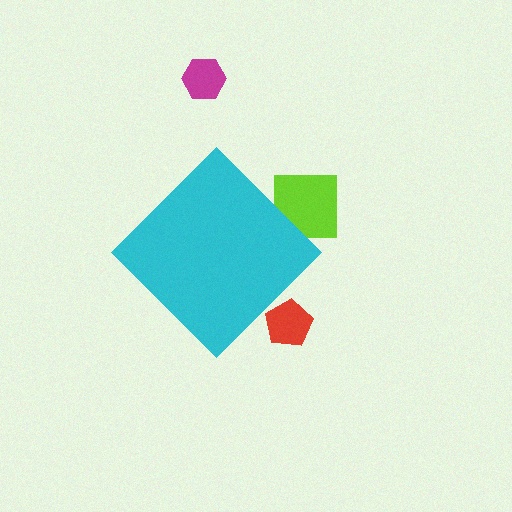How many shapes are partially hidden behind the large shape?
2 shapes are partially hidden.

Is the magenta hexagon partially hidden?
No, the magenta hexagon is fully visible.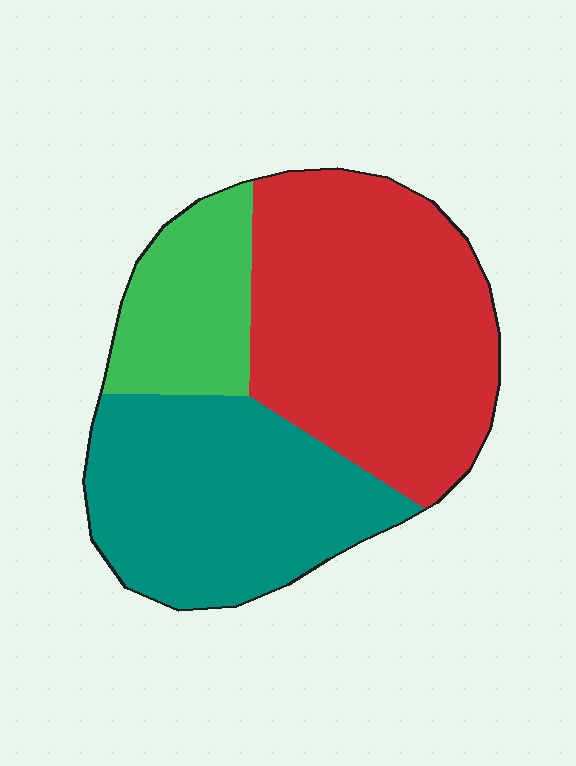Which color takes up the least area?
Green, at roughly 15%.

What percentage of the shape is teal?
Teal takes up about three eighths (3/8) of the shape.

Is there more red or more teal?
Red.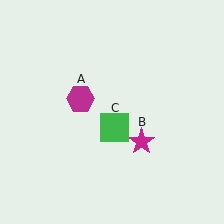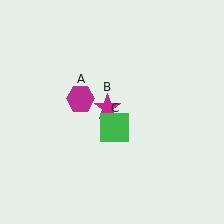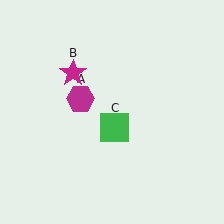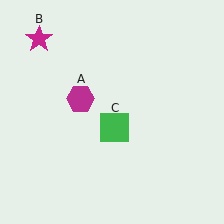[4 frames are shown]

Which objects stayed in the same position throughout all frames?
Magenta hexagon (object A) and green square (object C) remained stationary.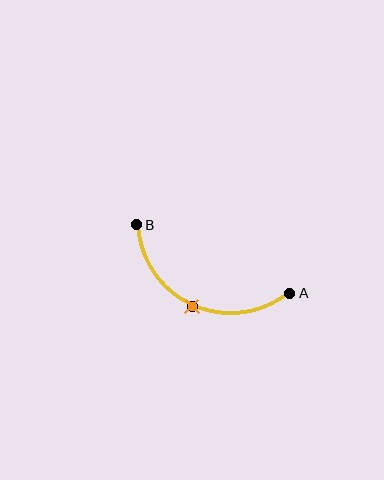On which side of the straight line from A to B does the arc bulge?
The arc bulges below the straight line connecting A and B.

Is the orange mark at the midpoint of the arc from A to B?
Yes. The orange mark lies on the arc at equal arc-length from both A and B — it is the arc midpoint.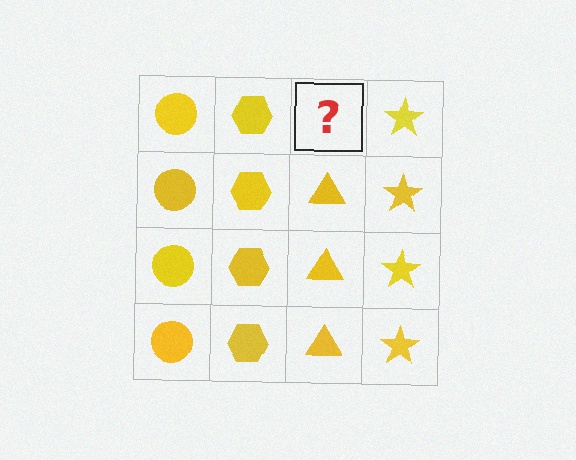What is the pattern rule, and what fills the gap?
The rule is that each column has a consistent shape. The gap should be filled with a yellow triangle.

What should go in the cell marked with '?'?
The missing cell should contain a yellow triangle.